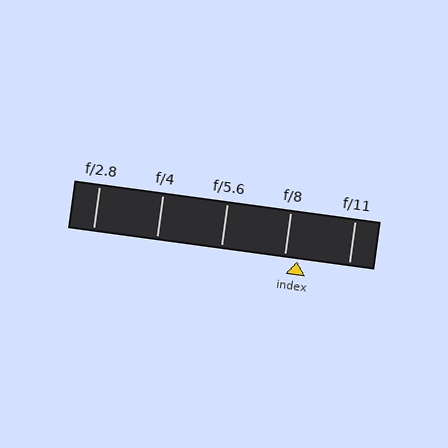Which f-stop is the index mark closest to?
The index mark is closest to f/8.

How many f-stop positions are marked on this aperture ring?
There are 5 f-stop positions marked.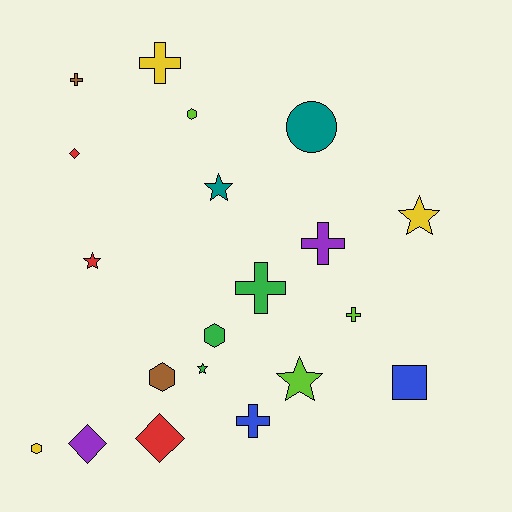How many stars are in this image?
There are 5 stars.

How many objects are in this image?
There are 20 objects.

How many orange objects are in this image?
There are no orange objects.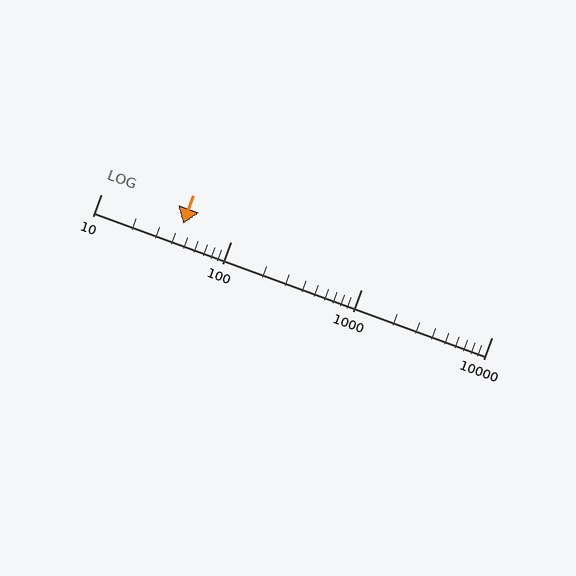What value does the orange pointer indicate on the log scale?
The pointer indicates approximately 43.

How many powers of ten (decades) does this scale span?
The scale spans 3 decades, from 10 to 10000.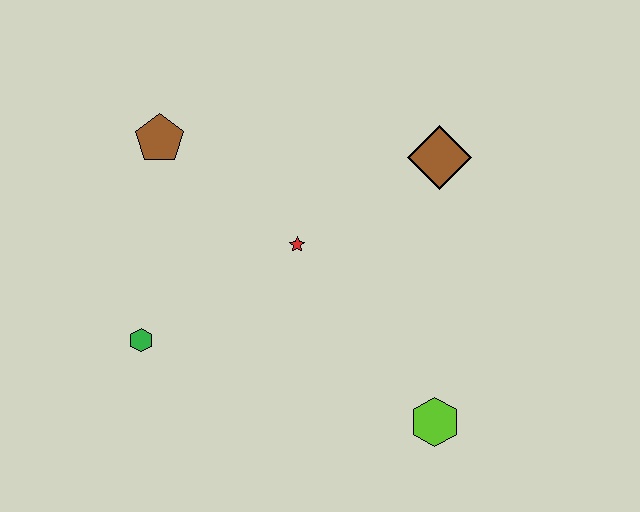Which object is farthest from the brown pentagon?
The lime hexagon is farthest from the brown pentagon.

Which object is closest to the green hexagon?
The red star is closest to the green hexagon.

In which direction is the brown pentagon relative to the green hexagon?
The brown pentagon is above the green hexagon.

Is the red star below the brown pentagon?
Yes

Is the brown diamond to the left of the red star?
No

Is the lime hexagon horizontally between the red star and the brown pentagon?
No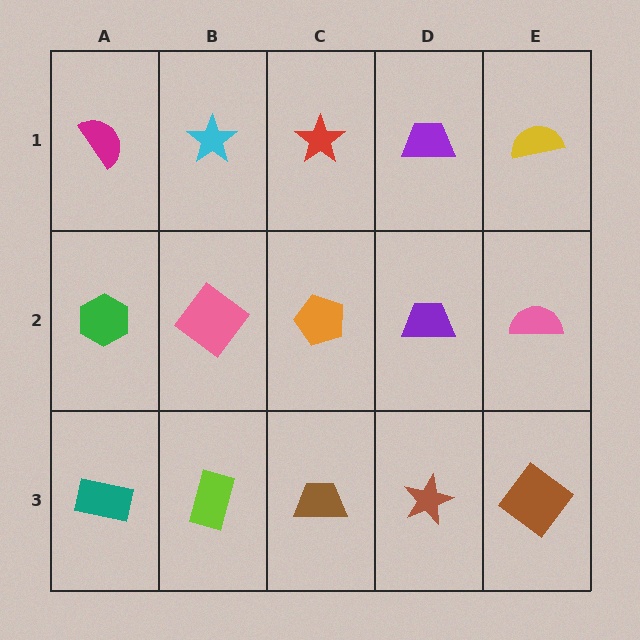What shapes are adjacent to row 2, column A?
A magenta semicircle (row 1, column A), a teal rectangle (row 3, column A), a pink diamond (row 2, column B).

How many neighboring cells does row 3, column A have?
2.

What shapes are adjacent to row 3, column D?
A purple trapezoid (row 2, column D), a brown trapezoid (row 3, column C), a brown diamond (row 3, column E).